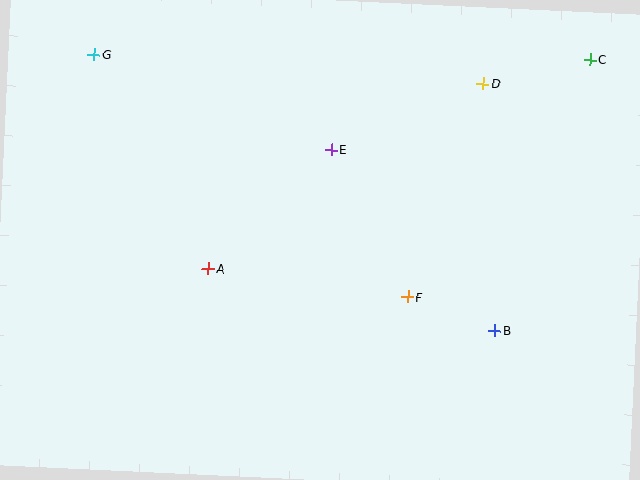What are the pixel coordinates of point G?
Point G is at (94, 54).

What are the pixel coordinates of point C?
Point C is at (590, 60).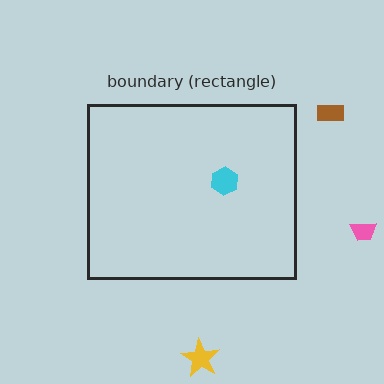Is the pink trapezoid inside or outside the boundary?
Outside.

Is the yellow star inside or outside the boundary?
Outside.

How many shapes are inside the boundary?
1 inside, 3 outside.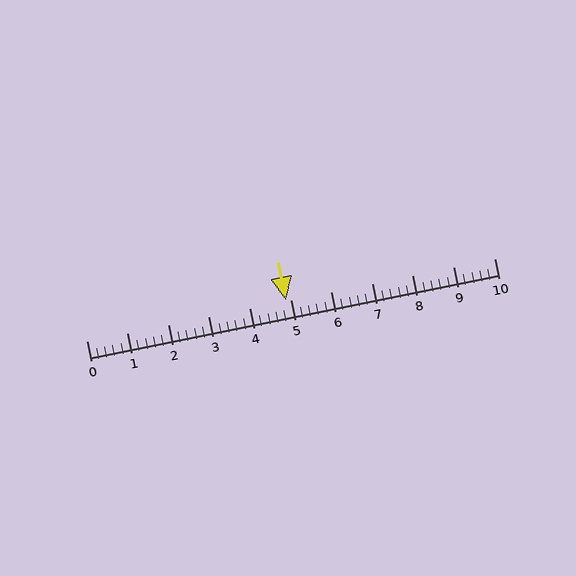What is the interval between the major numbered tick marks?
The major tick marks are spaced 1 units apart.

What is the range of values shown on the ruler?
The ruler shows values from 0 to 10.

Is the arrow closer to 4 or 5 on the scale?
The arrow is closer to 5.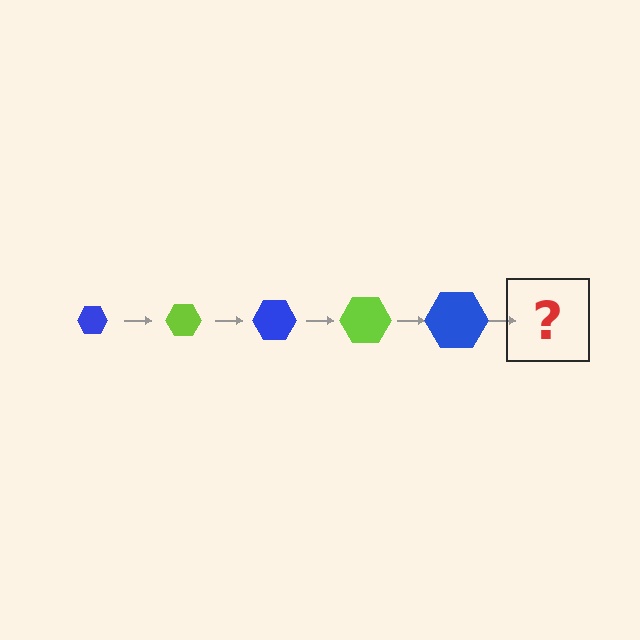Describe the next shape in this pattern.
It should be a lime hexagon, larger than the previous one.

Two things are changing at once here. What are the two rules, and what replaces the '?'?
The two rules are that the hexagon grows larger each step and the color cycles through blue and lime. The '?' should be a lime hexagon, larger than the previous one.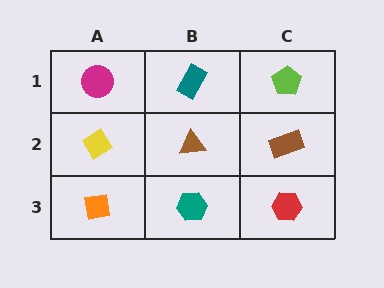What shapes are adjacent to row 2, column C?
A lime pentagon (row 1, column C), a red hexagon (row 3, column C), a brown triangle (row 2, column B).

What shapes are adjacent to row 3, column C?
A brown rectangle (row 2, column C), a teal hexagon (row 3, column B).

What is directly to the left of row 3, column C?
A teal hexagon.